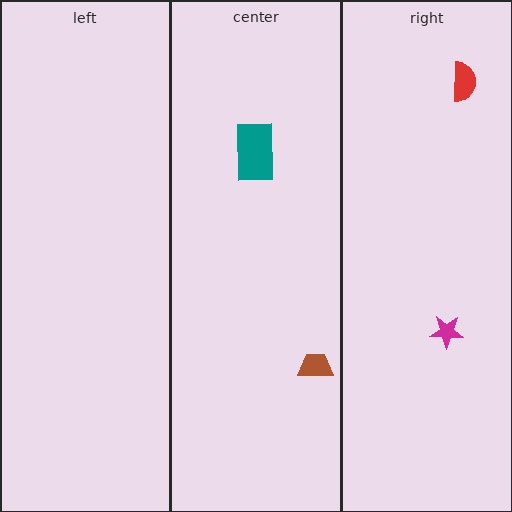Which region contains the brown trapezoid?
The center region.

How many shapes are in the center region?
2.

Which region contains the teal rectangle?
The center region.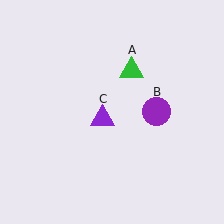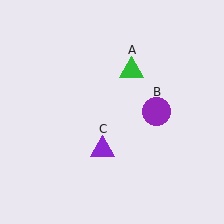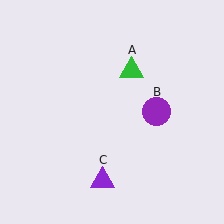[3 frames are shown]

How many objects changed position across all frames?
1 object changed position: purple triangle (object C).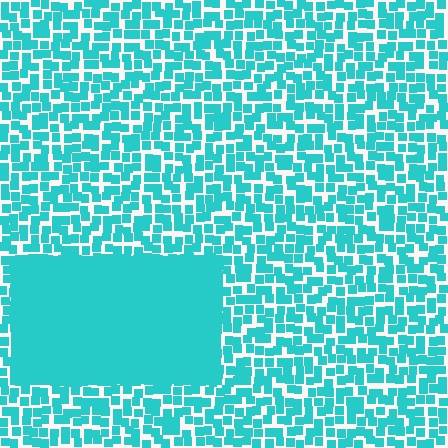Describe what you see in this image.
The image contains small cyan elements arranged at two different densities. A rectangle-shaped region is visible where the elements are more densely packed than the surrounding area.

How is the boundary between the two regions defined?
The boundary is defined by a change in element density (approximately 3.0x ratio). All elements are the same color, size, and shape.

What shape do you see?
I see a rectangle.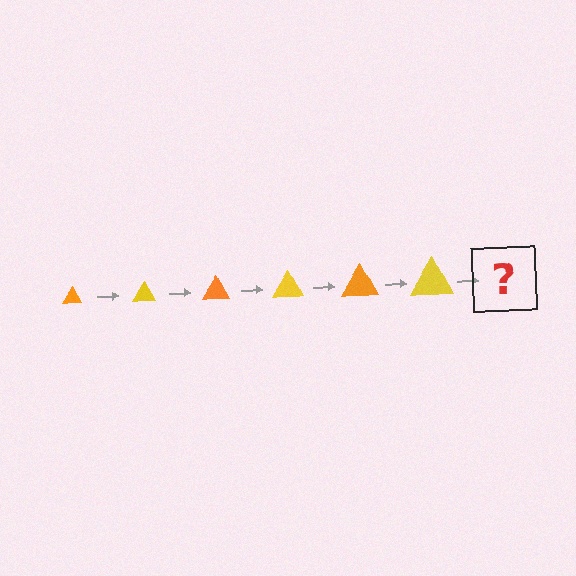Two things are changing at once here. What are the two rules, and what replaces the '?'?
The two rules are that the triangle grows larger each step and the color cycles through orange and yellow. The '?' should be an orange triangle, larger than the previous one.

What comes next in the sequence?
The next element should be an orange triangle, larger than the previous one.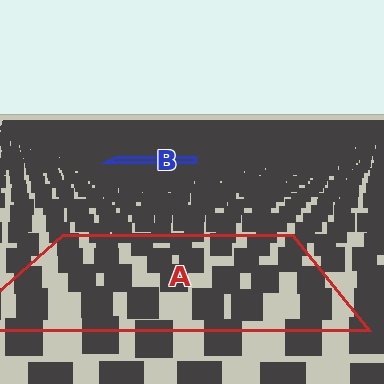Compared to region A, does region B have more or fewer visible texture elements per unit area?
Region B has more texture elements per unit area — they are packed more densely because it is farther away.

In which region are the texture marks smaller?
The texture marks are smaller in region B, because it is farther away.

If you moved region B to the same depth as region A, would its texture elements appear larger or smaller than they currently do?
They would appear larger. At a closer depth, the same texture elements are projected at a bigger on-screen size.